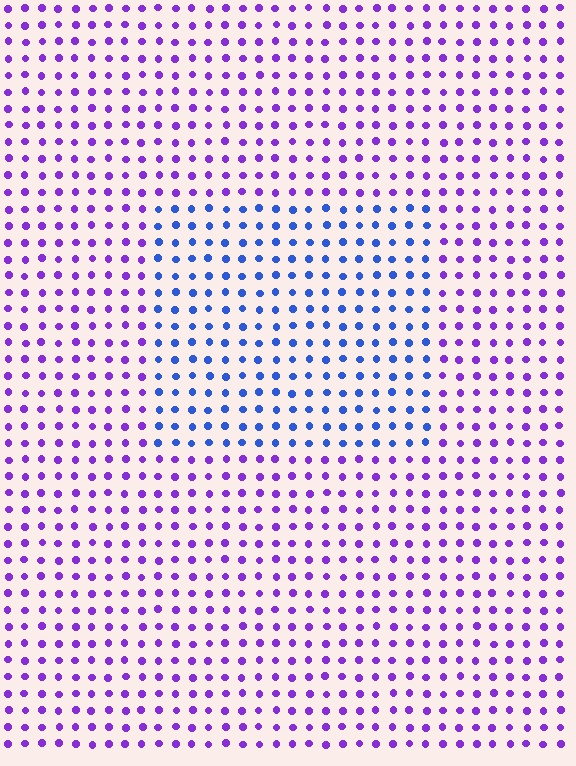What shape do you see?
I see a rectangle.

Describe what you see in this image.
The image is filled with small purple elements in a uniform arrangement. A rectangle-shaped region is visible where the elements are tinted to a slightly different hue, forming a subtle color boundary.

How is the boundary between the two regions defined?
The boundary is defined purely by a slight shift in hue (about 47 degrees). Spacing, size, and orientation are identical on both sides.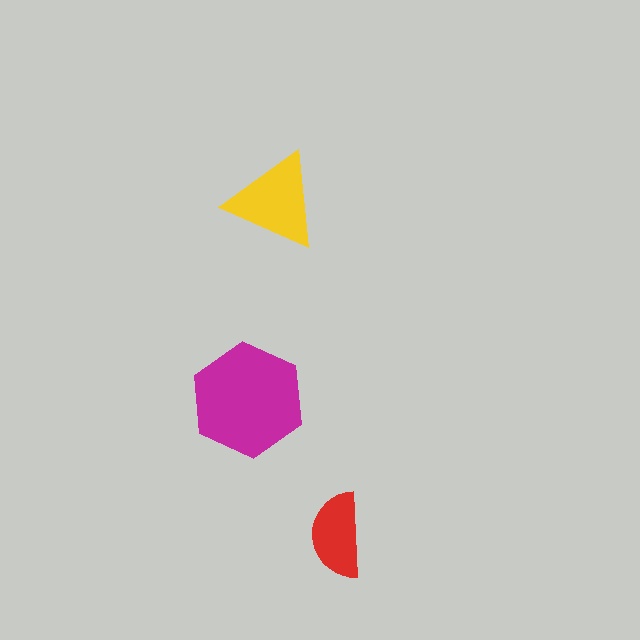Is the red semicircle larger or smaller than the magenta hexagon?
Smaller.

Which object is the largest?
The magenta hexagon.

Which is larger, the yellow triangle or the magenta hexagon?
The magenta hexagon.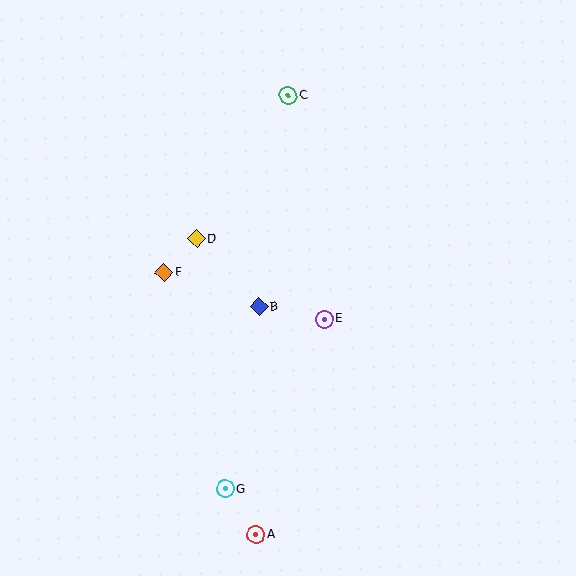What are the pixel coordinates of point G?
Point G is at (225, 489).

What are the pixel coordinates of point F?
Point F is at (164, 272).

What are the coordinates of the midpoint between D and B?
The midpoint between D and B is at (228, 273).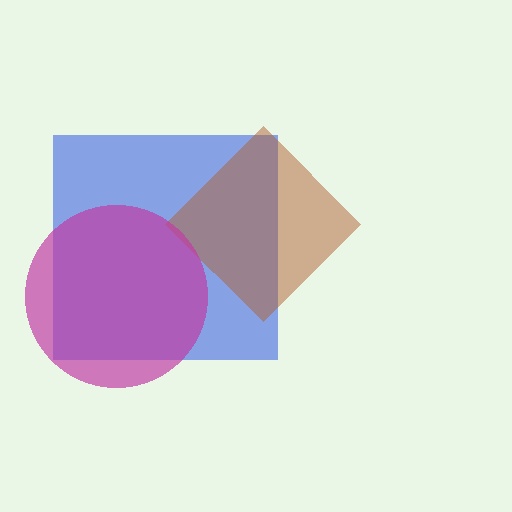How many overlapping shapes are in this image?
There are 3 overlapping shapes in the image.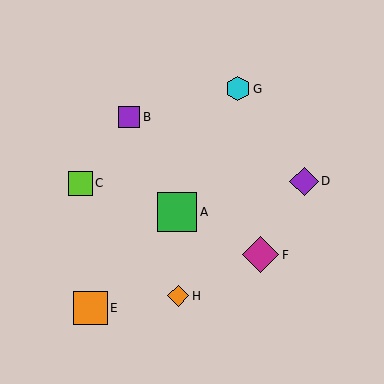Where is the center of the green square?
The center of the green square is at (177, 212).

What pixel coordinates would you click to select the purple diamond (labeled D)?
Click at (304, 181) to select the purple diamond D.